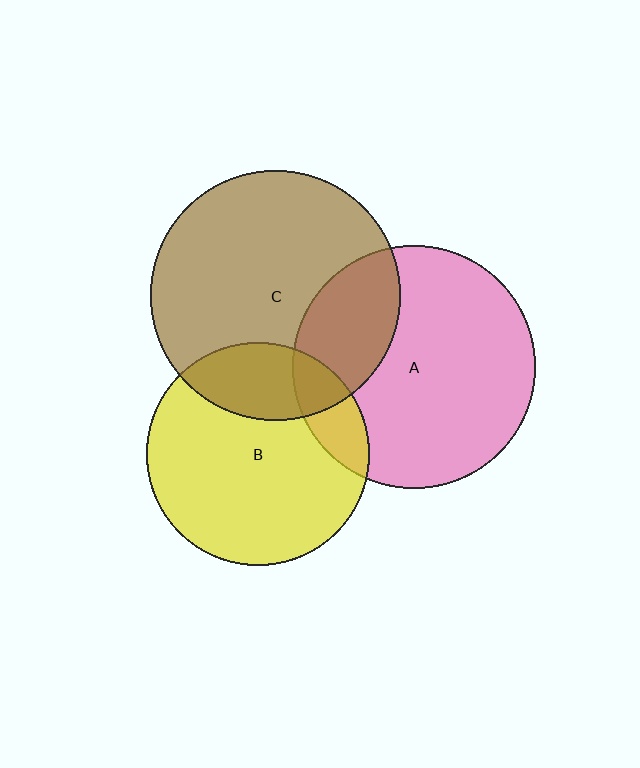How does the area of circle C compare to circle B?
Approximately 1.3 times.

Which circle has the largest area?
Circle C (brown).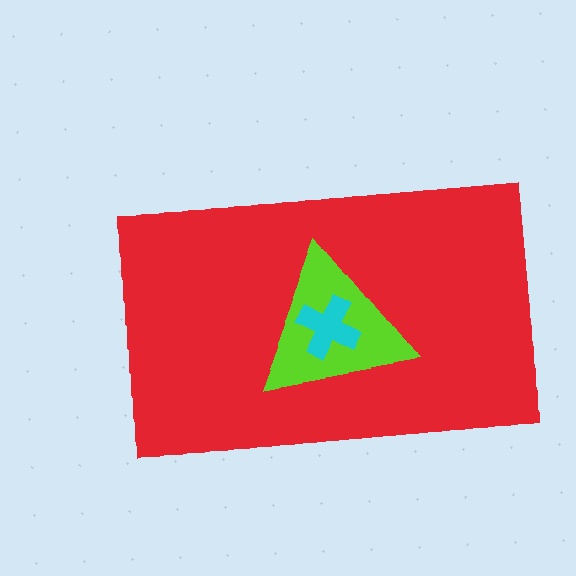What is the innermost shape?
The cyan cross.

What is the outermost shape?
The red rectangle.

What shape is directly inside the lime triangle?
The cyan cross.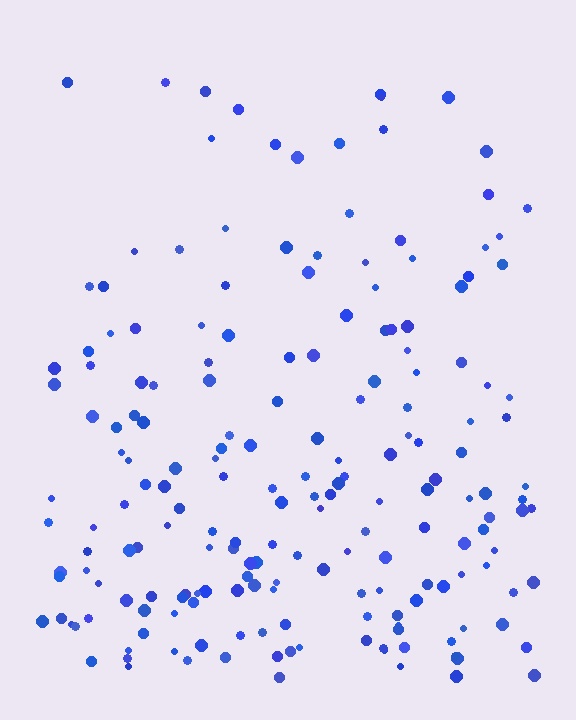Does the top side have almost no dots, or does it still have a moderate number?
Still a moderate number, just noticeably fewer than the bottom.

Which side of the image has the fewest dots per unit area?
The top.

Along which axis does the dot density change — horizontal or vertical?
Vertical.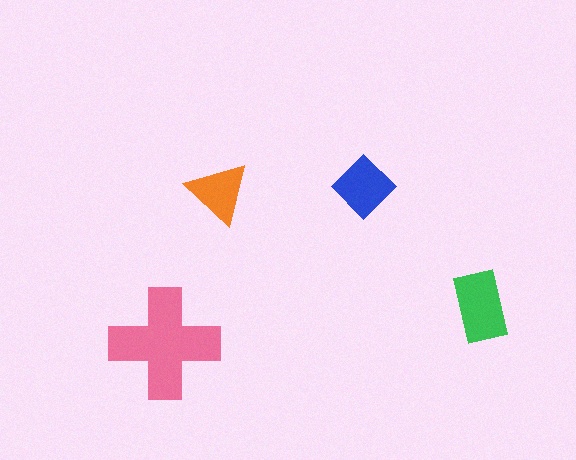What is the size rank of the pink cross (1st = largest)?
1st.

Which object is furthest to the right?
The green rectangle is rightmost.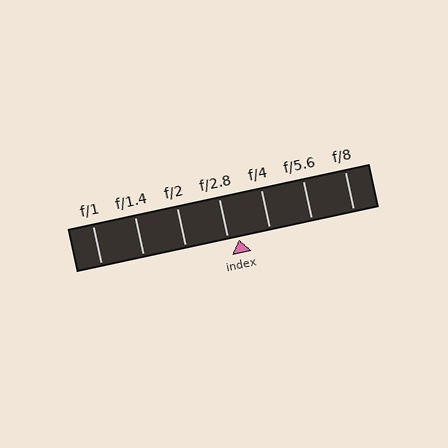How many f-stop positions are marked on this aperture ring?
There are 7 f-stop positions marked.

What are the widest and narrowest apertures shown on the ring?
The widest aperture shown is f/1 and the narrowest is f/8.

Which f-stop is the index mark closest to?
The index mark is closest to f/2.8.